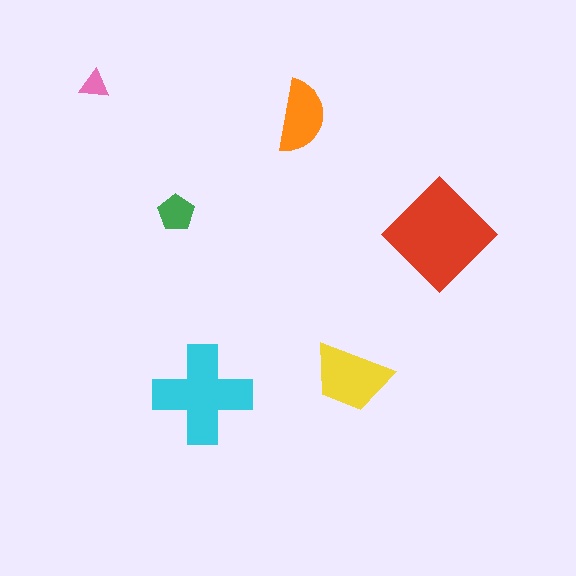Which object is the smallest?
The pink triangle.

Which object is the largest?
The red diamond.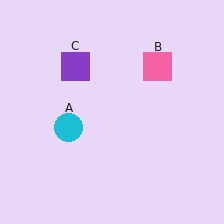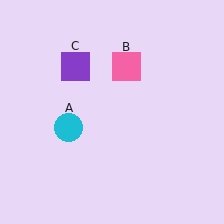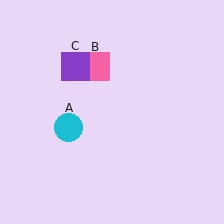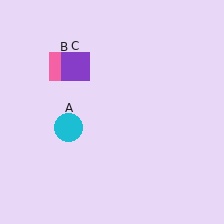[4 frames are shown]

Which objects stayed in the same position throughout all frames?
Cyan circle (object A) and purple square (object C) remained stationary.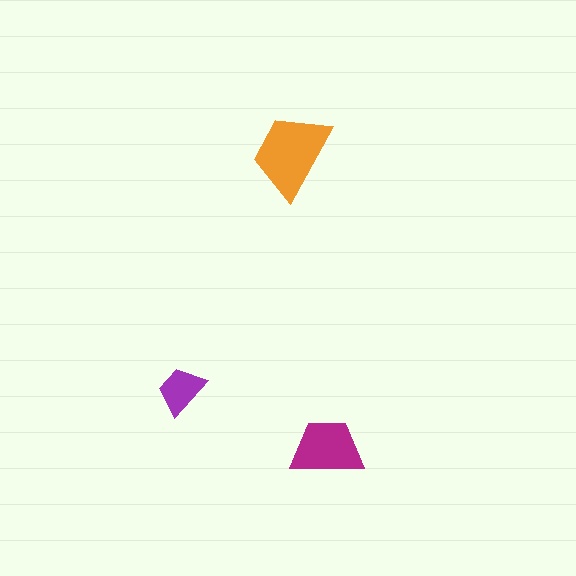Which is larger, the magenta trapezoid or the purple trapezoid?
The magenta one.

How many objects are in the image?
There are 3 objects in the image.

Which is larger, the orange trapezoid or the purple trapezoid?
The orange one.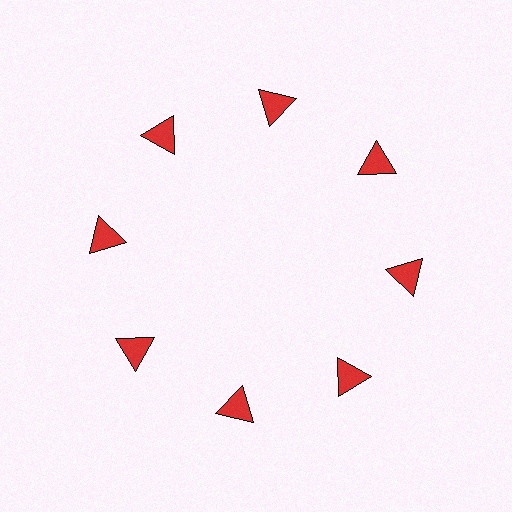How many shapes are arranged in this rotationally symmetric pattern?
There are 8 shapes, arranged in 8 groups of 1.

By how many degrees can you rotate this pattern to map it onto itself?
The pattern maps onto itself every 45 degrees of rotation.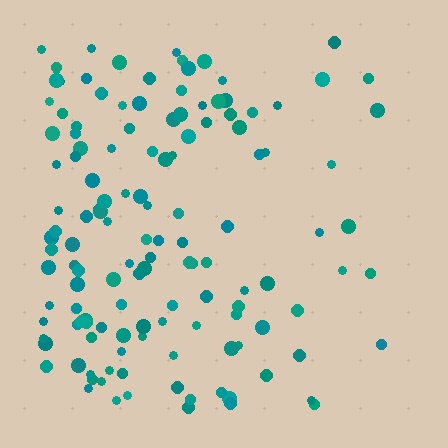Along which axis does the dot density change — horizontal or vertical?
Horizontal.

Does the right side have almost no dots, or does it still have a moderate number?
Still a moderate number, just noticeably fewer than the left.